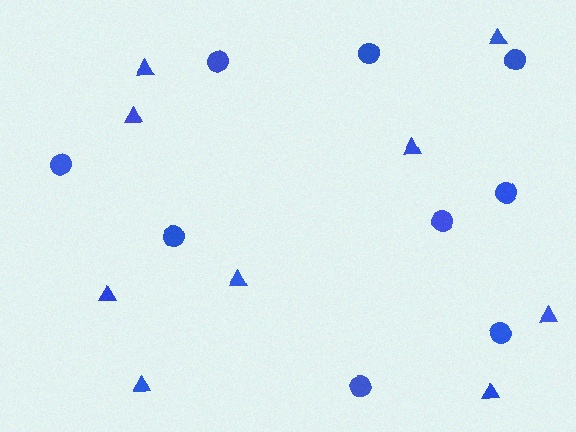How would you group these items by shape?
There are 2 groups: one group of circles (9) and one group of triangles (9).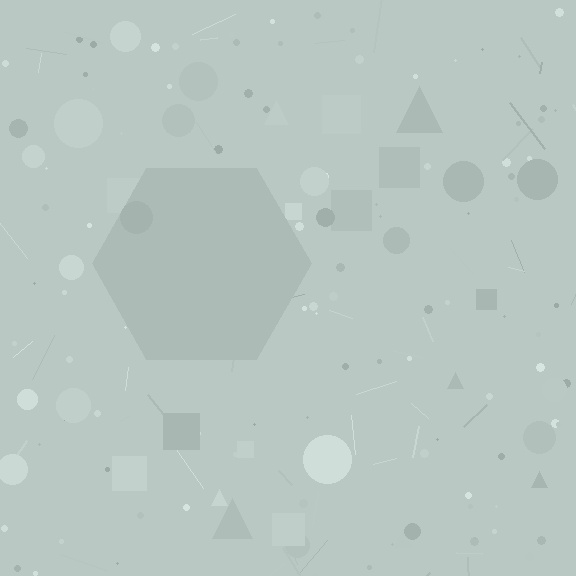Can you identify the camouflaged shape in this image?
The camouflaged shape is a hexagon.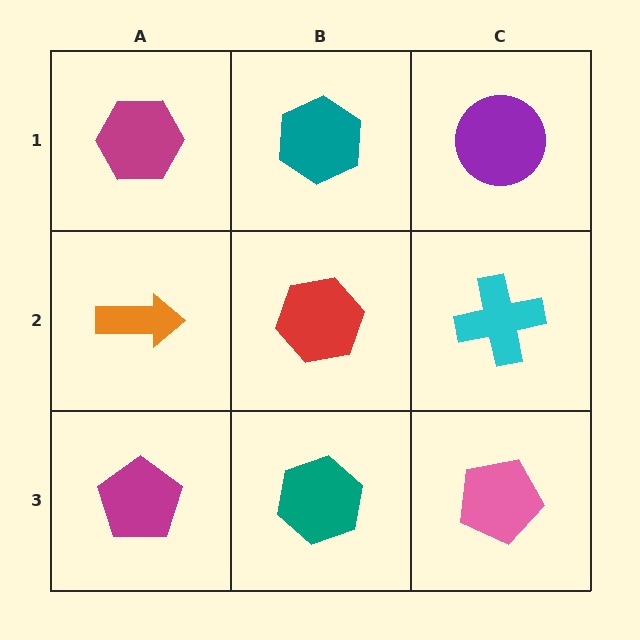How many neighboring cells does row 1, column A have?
2.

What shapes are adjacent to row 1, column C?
A cyan cross (row 2, column C), a teal hexagon (row 1, column B).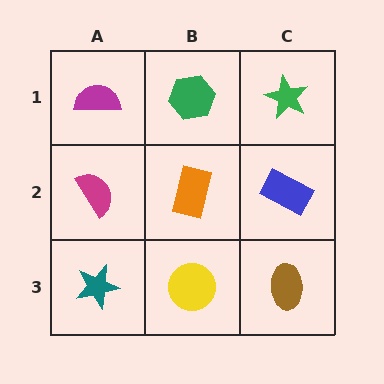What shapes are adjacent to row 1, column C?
A blue rectangle (row 2, column C), a green hexagon (row 1, column B).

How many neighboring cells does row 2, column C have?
3.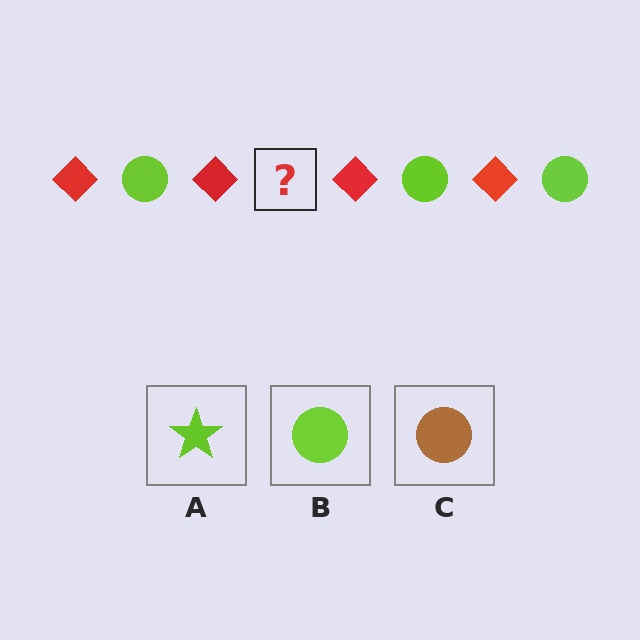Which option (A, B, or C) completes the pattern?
B.